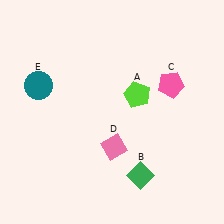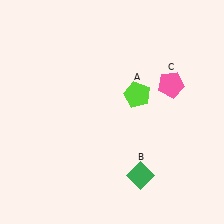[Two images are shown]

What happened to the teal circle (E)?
The teal circle (E) was removed in Image 2. It was in the top-left area of Image 1.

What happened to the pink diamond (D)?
The pink diamond (D) was removed in Image 2. It was in the bottom-right area of Image 1.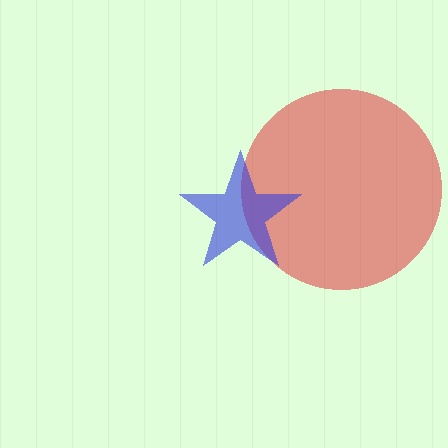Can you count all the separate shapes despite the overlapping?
Yes, there are 2 separate shapes.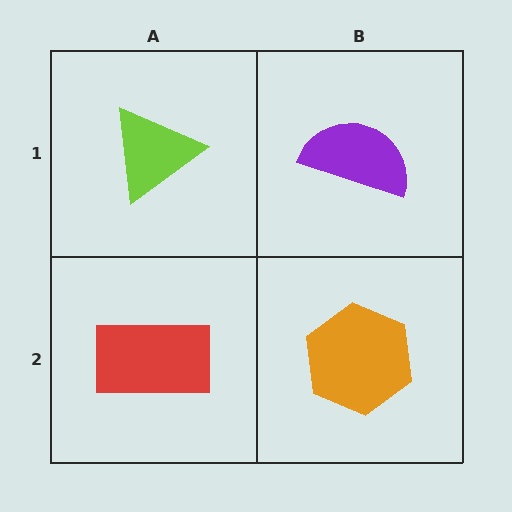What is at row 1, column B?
A purple semicircle.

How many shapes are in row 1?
2 shapes.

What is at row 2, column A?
A red rectangle.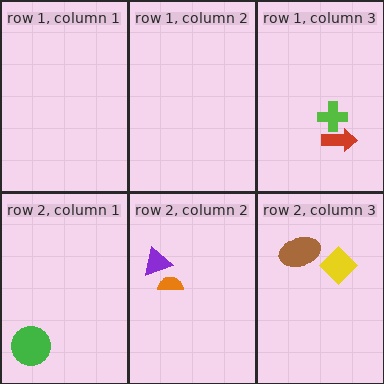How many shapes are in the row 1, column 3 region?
2.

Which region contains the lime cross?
The row 1, column 3 region.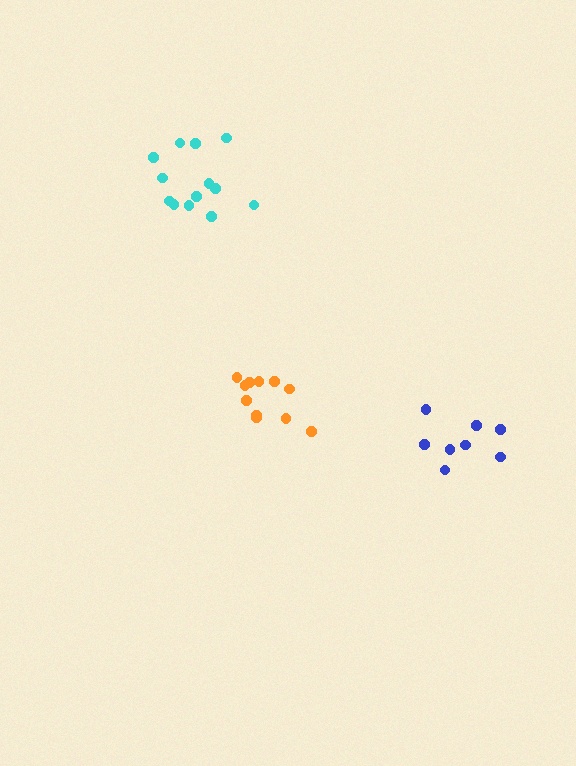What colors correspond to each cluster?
The clusters are colored: orange, blue, cyan.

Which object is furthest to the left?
The cyan cluster is leftmost.